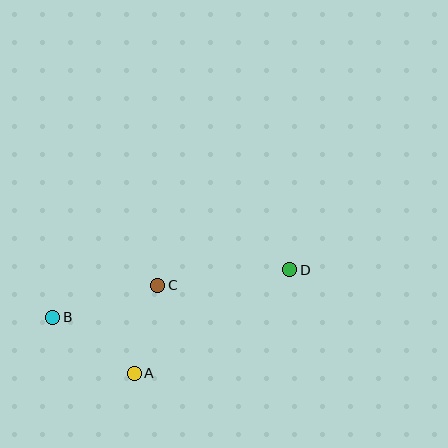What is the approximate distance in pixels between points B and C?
The distance between B and C is approximately 110 pixels.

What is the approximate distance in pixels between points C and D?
The distance between C and D is approximately 133 pixels.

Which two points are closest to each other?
Points A and C are closest to each other.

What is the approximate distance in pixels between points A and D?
The distance between A and D is approximately 187 pixels.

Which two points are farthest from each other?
Points B and D are farthest from each other.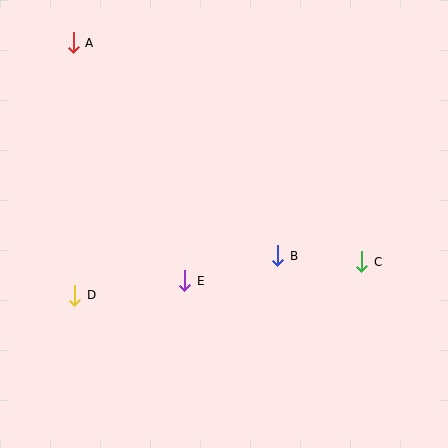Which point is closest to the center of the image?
Point B at (278, 256) is closest to the center.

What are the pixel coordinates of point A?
Point A is at (73, 43).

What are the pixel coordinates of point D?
Point D is at (75, 295).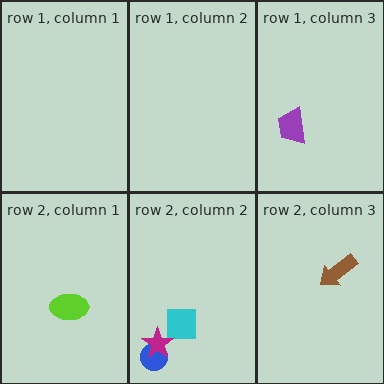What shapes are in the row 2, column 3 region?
The brown arrow.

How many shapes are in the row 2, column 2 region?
3.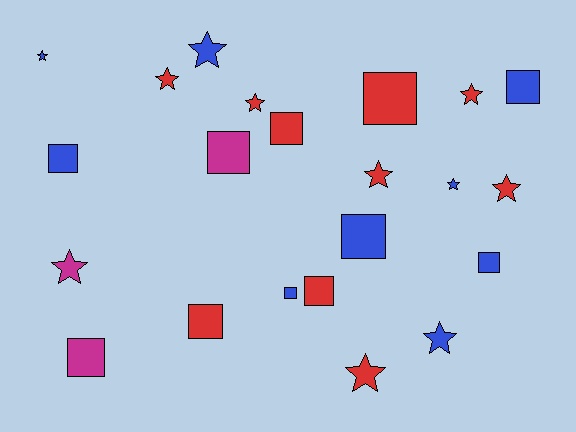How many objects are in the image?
There are 22 objects.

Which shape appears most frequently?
Square, with 11 objects.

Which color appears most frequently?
Red, with 10 objects.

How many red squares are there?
There are 4 red squares.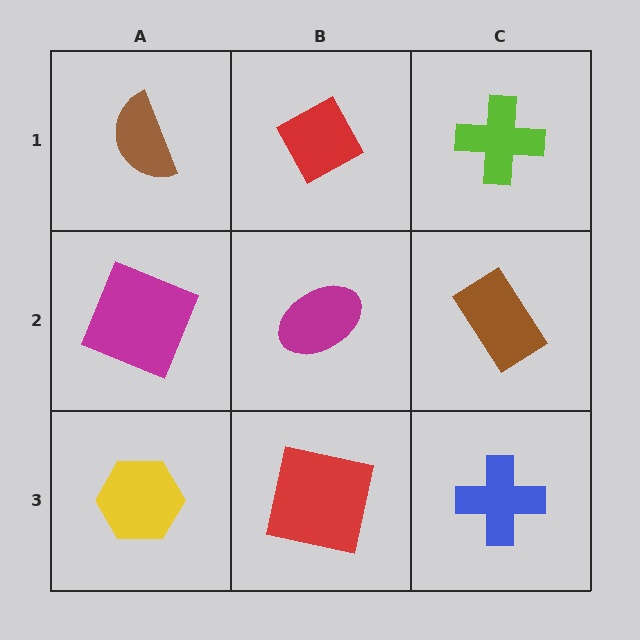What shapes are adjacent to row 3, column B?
A magenta ellipse (row 2, column B), a yellow hexagon (row 3, column A), a blue cross (row 3, column C).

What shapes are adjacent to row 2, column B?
A red diamond (row 1, column B), a red square (row 3, column B), a magenta square (row 2, column A), a brown rectangle (row 2, column C).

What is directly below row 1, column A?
A magenta square.